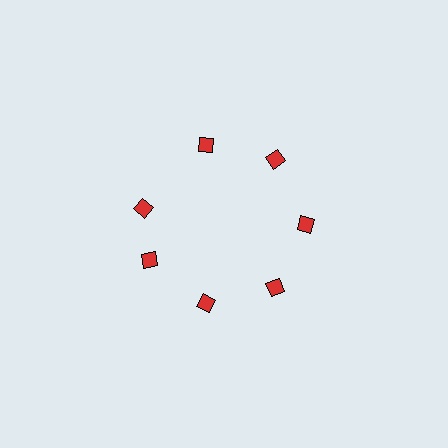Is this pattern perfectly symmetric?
No. The 7 red diamonds are arranged in a ring, but one element near the 10 o'clock position is rotated out of alignment along the ring, breaking the 7-fold rotational symmetry.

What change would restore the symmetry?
The symmetry would be restored by rotating it back into even spacing with its neighbors so that all 7 diamonds sit at equal angles and equal distance from the center.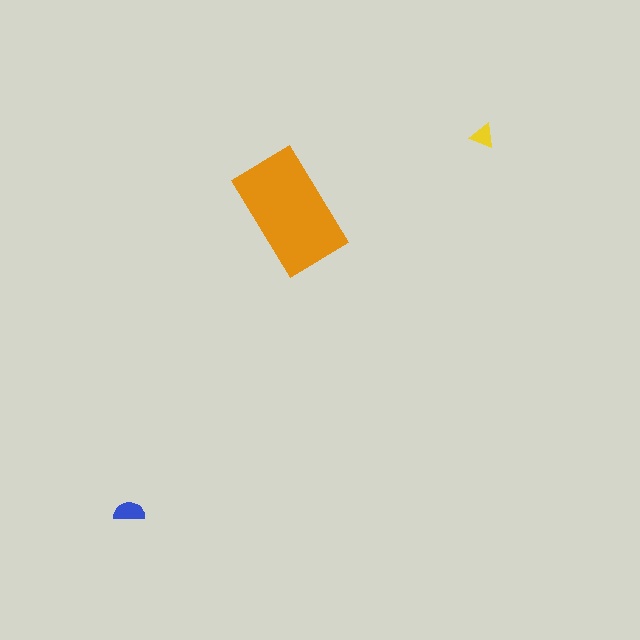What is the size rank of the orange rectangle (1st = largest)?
1st.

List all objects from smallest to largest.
The yellow triangle, the blue semicircle, the orange rectangle.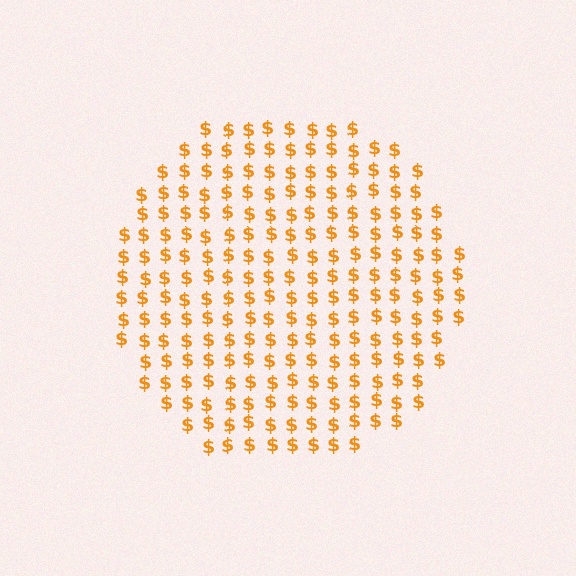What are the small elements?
The small elements are dollar signs.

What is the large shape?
The large shape is a circle.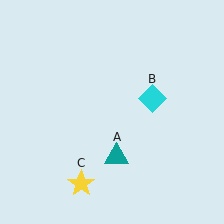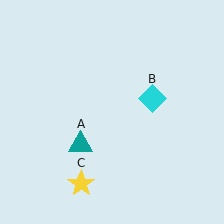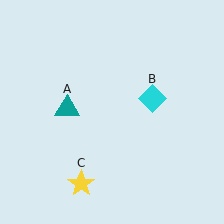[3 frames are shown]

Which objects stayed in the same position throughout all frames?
Cyan diamond (object B) and yellow star (object C) remained stationary.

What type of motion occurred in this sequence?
The teal triangle (object A) rotated clockwise around the center of the scene.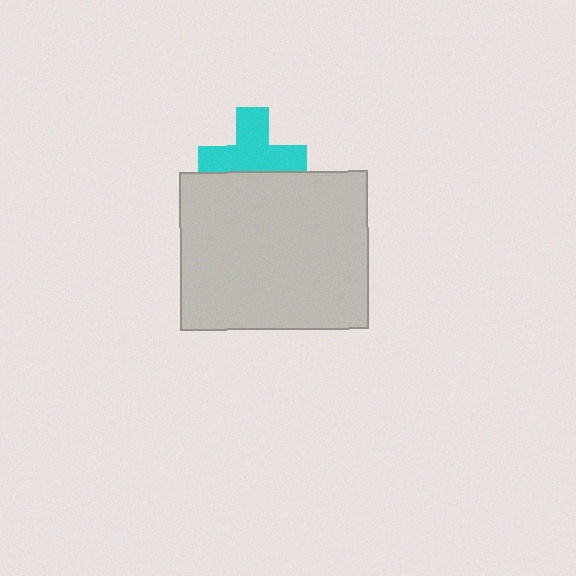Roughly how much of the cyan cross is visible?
Most of it is visible (roughly 68%).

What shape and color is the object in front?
The object in front is a light gray rectangle.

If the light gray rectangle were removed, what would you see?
You would see the complete cyan cross.